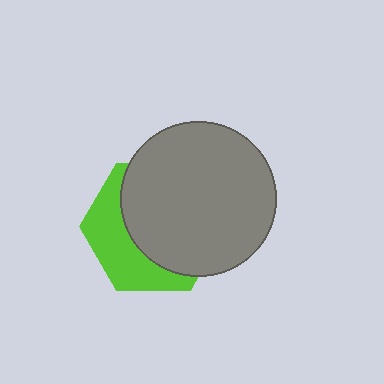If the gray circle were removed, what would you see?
You would see the complete lime hexagon.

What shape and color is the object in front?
The object in front is a gray circle.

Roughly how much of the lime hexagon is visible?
A small part of it is visible (roughly 38%).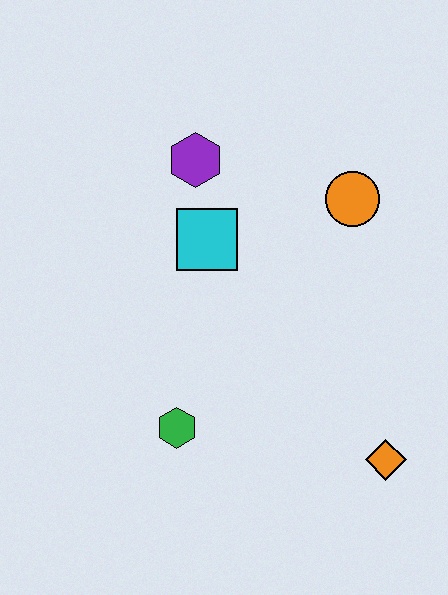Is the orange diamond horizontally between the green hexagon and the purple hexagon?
No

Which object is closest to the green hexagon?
The cyan square is closest to the green hexagon.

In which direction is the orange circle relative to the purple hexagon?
The orange circle is to the right of the purple hexagon.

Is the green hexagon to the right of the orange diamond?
No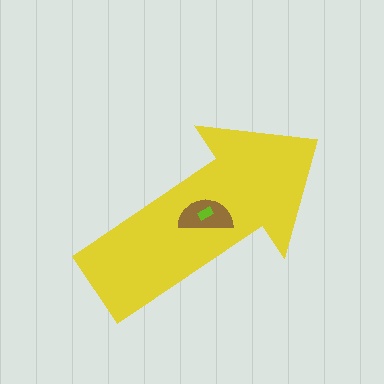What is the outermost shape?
The yellow arrow.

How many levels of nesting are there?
3.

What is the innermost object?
The lime rectangle.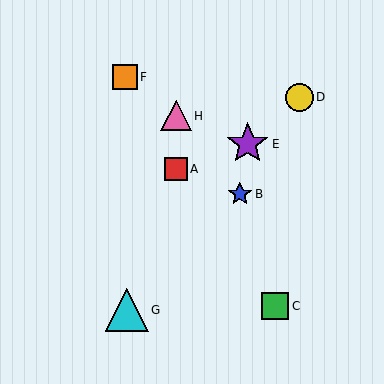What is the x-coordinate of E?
Object E is at x≈248.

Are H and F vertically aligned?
No, H is at x≈176 and F is at x≈125.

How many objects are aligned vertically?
2 objects (A, H) are aligned vertically.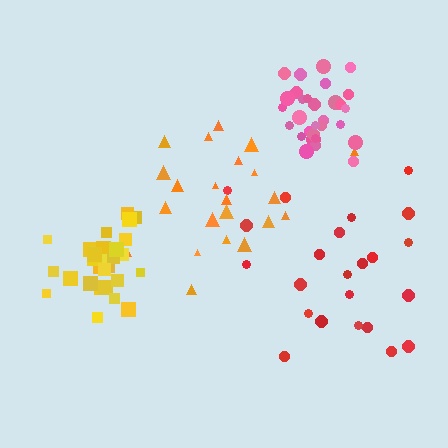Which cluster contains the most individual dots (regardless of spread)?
Yellow (32).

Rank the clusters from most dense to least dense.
yellow, pink, orange, red.